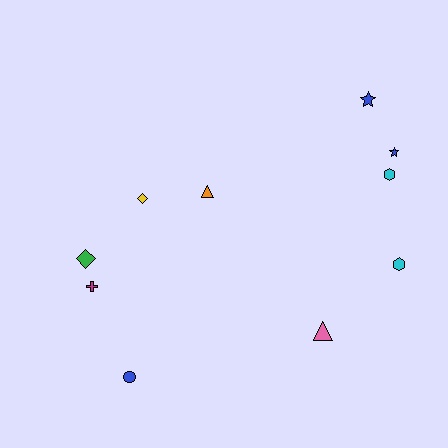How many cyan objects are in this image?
There are 2 cyan objects.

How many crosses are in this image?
There is 1 cross.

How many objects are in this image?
There are 10 objects.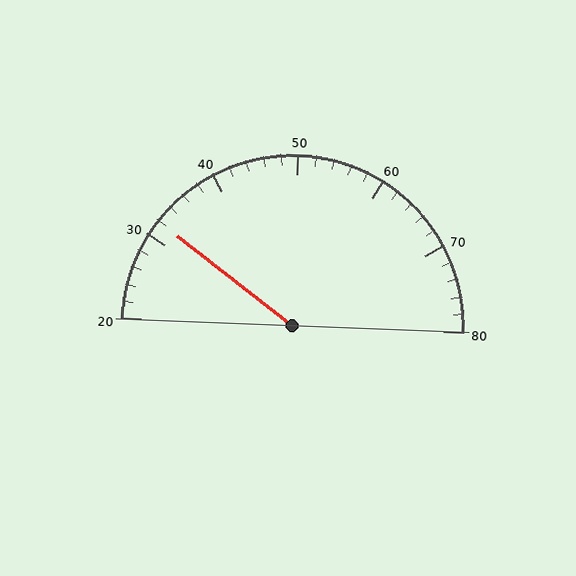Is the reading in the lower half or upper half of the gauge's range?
The reading is in the lower half of the range (20 to 80).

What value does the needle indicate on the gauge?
The needle indicates approximately 32.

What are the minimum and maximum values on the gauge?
The gauge ranges from 20 to 80.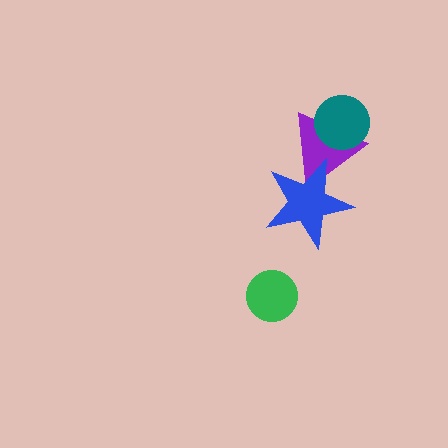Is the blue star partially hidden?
No, no other shape covers it.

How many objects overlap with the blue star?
1 object overlaps with the blue star.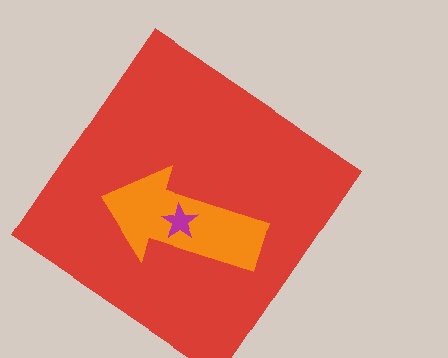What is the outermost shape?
The red diamond.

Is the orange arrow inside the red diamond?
Yes.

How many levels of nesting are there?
3.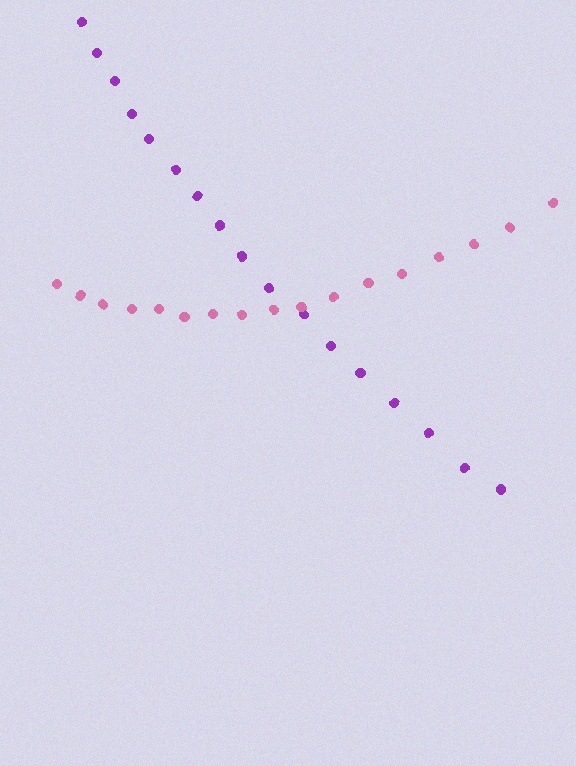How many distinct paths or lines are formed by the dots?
There are 2 distinct paths.